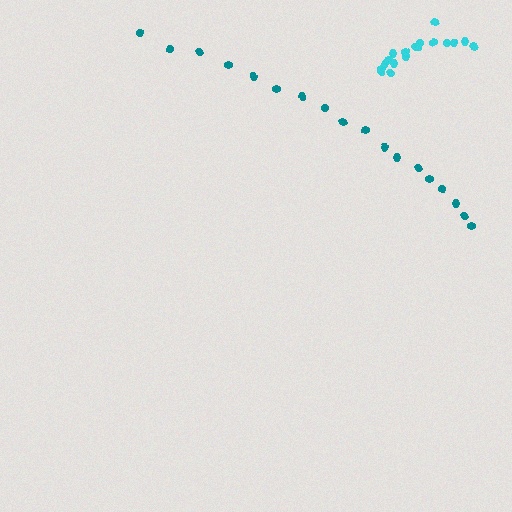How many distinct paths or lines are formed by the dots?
There are 2 distinct paths.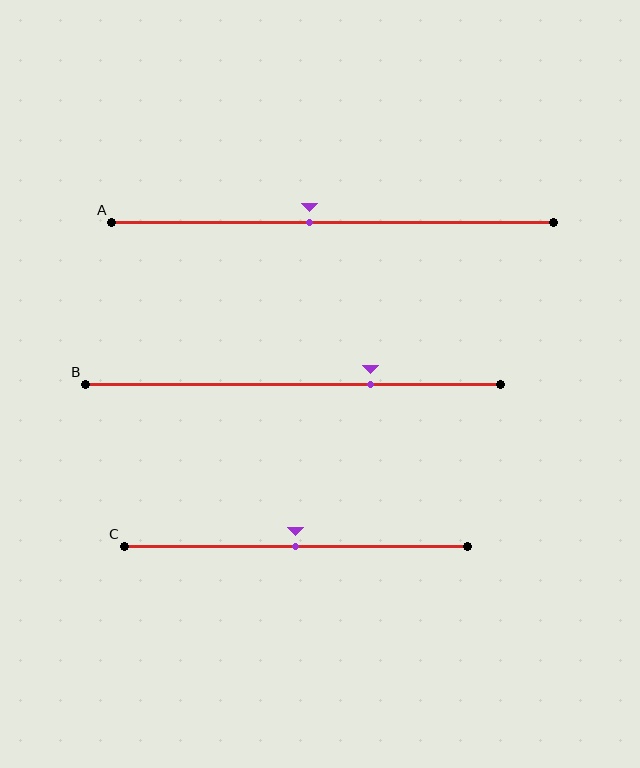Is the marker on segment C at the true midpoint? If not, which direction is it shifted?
Yes, the marker on segment C is at the true midpoint.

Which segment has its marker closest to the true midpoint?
Segment C has its marker closest to the true midpoint.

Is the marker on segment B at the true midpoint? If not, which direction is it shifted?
No, the marker on segment B is shifted to the right by about 19% of the segment length.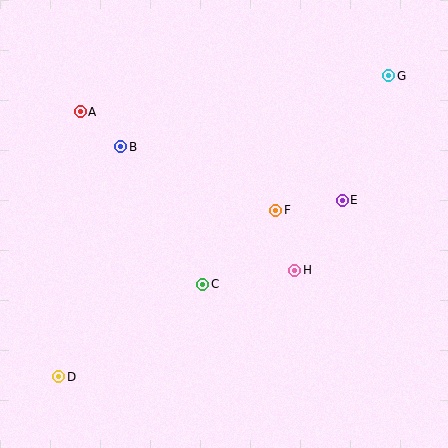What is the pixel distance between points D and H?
The distance between D and H is 259 pixels.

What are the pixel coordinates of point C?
Point C is at (203, 284).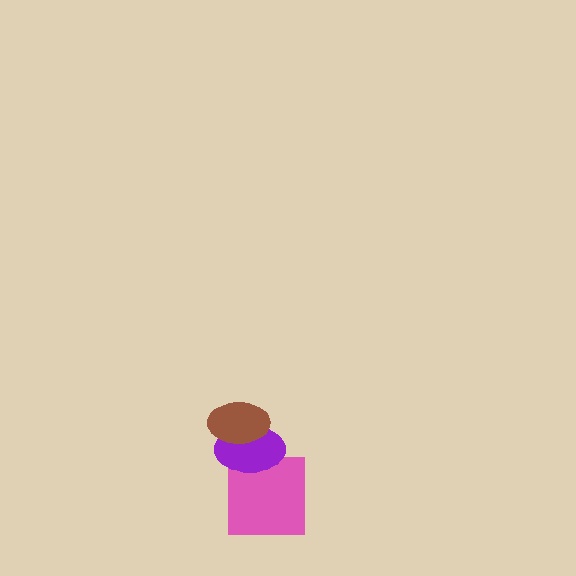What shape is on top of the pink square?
The purple ellipse is on top of the pink square.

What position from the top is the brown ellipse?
The brown ellipse is 1st from the top.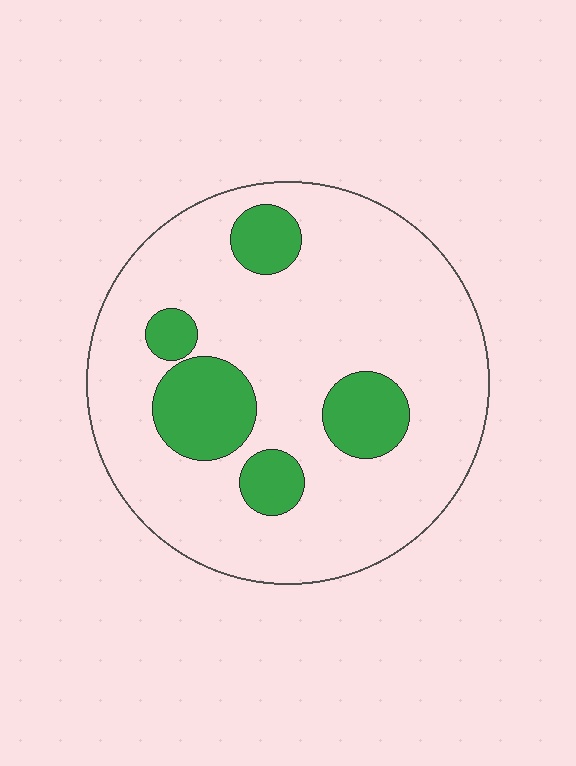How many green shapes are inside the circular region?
5.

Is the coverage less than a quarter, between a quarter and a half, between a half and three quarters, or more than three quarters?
Less than a quarter.